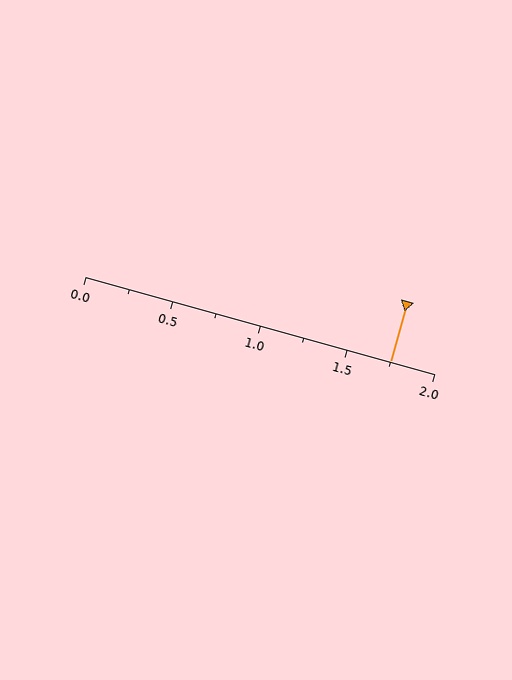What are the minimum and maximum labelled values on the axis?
The axis runs from 0.0 to 2.0.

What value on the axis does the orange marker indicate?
The marker indicates approximately 1.75.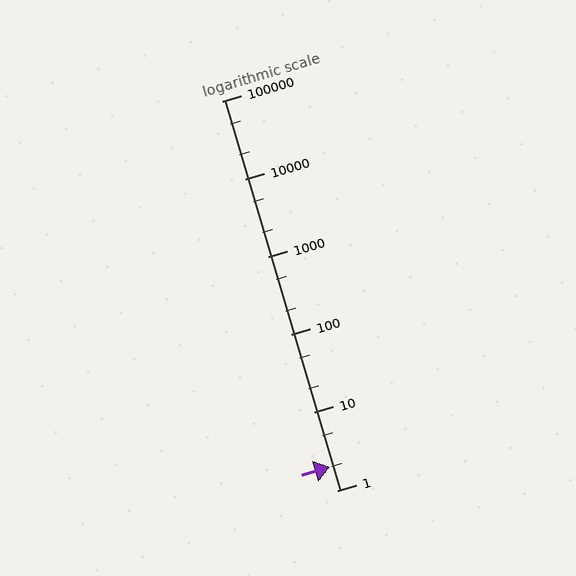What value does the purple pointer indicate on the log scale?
The pointer indicates approximately 2.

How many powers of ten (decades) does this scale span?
The scale spans 5 decades, from 1 to 100000.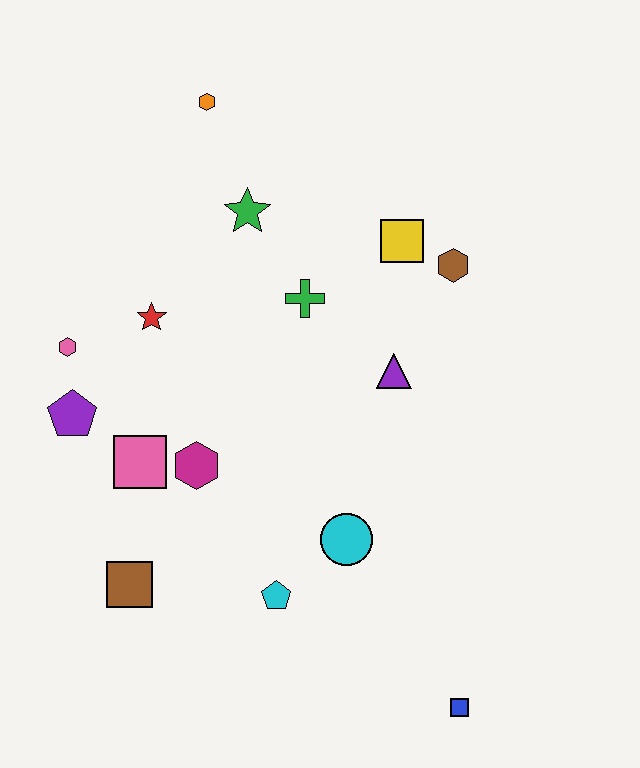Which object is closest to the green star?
The green cross is closest to the green star.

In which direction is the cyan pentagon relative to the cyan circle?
The cyan pentagon is to the left of the cyan circle.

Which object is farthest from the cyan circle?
The orange hexagon is farthest from the cyan circle.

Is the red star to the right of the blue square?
No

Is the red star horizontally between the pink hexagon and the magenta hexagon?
Yes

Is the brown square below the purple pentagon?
Yes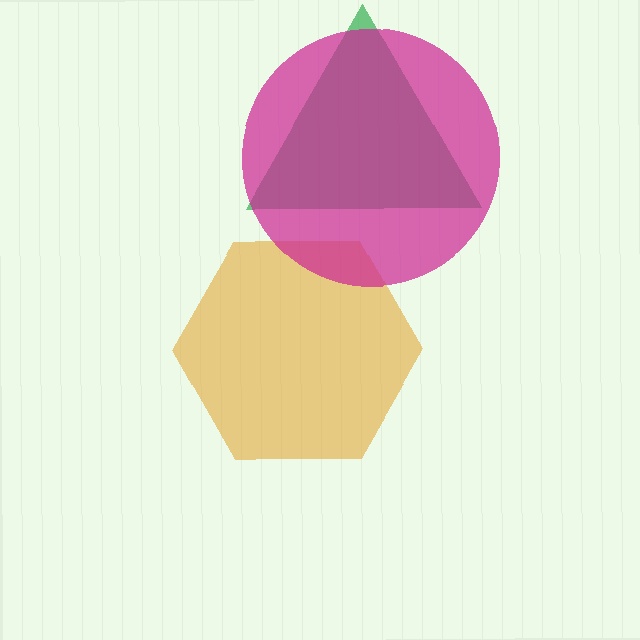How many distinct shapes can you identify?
There are 3 distinct shapes: an orange hexagon, a green triangle, a magenta circle.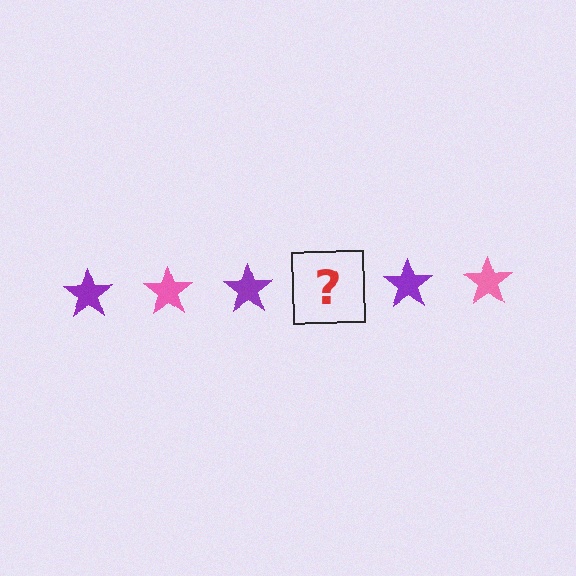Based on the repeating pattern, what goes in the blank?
The blank should be a pink star.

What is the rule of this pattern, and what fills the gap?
The rule is that the pattern cycles through purple, pink stars. The gap should be filled with a pink star.